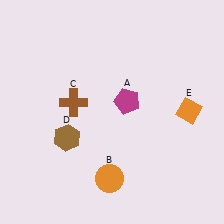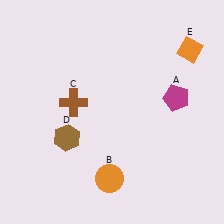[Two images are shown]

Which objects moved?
The objects that moved are: the magenta pentagon (A), the orange diamond (E).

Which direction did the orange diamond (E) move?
The orange diamond (E) moved up.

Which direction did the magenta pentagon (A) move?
The magenta pentagon (A) moved right.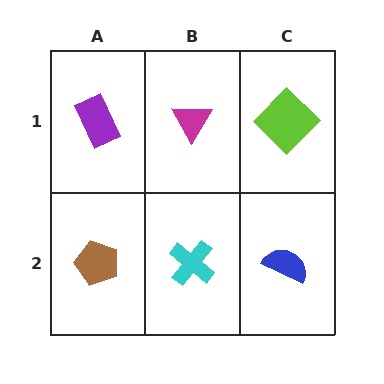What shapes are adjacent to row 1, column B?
A cyan cross (row 2, column B), a purple rectangle (row 1, column A), a lime diamond (row 1, column C).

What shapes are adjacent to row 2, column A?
A purple rectangle (row 1, column A), a cyan cross (row 2, column B).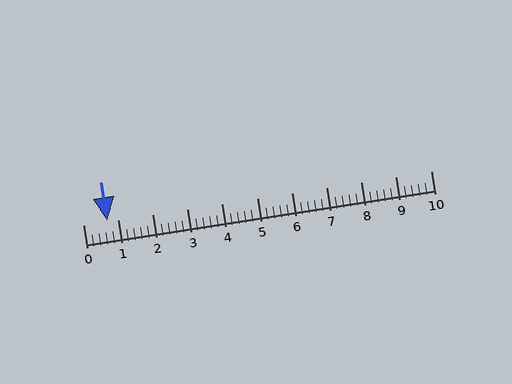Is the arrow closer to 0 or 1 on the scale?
The arrow is closer to 1.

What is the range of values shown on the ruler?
The ruler shows values from 0 to 10.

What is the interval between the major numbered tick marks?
The major tick marks are spaced 1 units apart.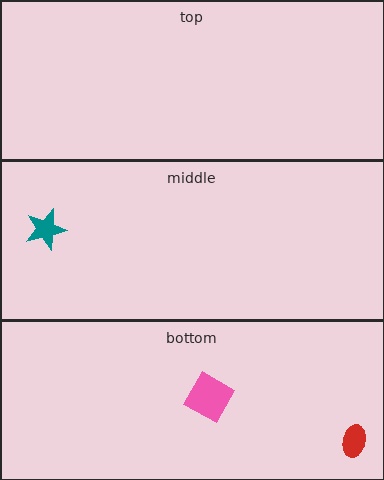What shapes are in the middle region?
The teal star.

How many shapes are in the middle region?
1.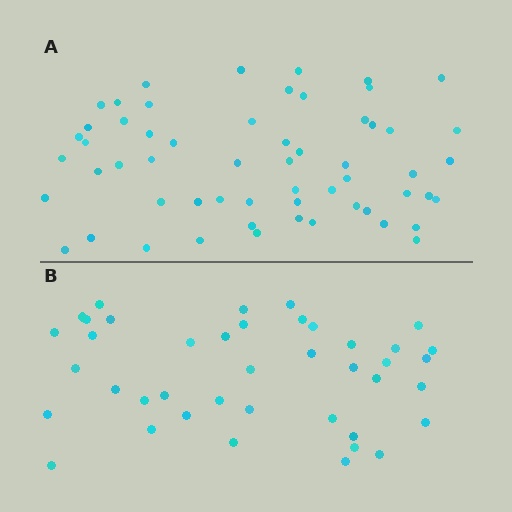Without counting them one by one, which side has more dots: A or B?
Region A (the top region) has more dots.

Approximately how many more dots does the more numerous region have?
Region A has approximately 15 more dots than region B.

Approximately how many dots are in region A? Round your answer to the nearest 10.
About 60 dots. (The exact count is 58, which rounds to 60.)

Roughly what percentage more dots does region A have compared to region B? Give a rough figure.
About 40% more.